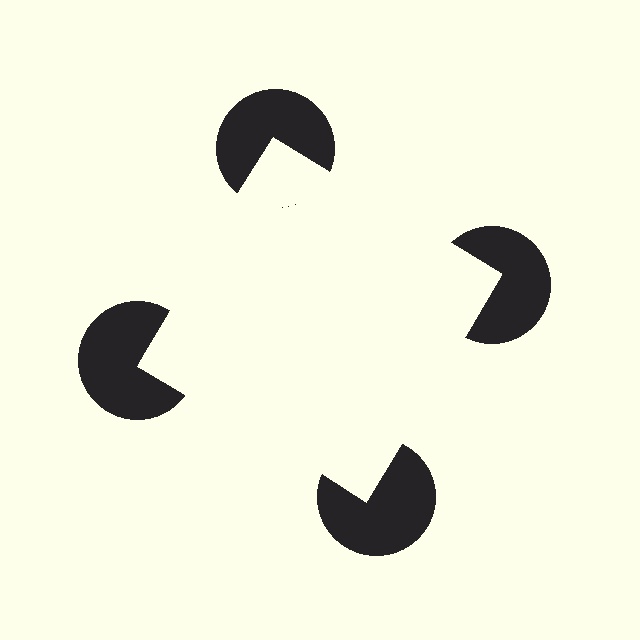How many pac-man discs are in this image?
There are 4 — one at each vertex of the illusory square.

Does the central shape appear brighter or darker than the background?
It typically appears slightly brighter than the background, even though no actual brightness change is drawn.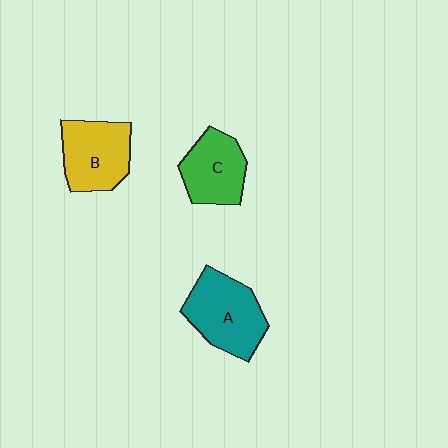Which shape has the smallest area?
Shape C (green).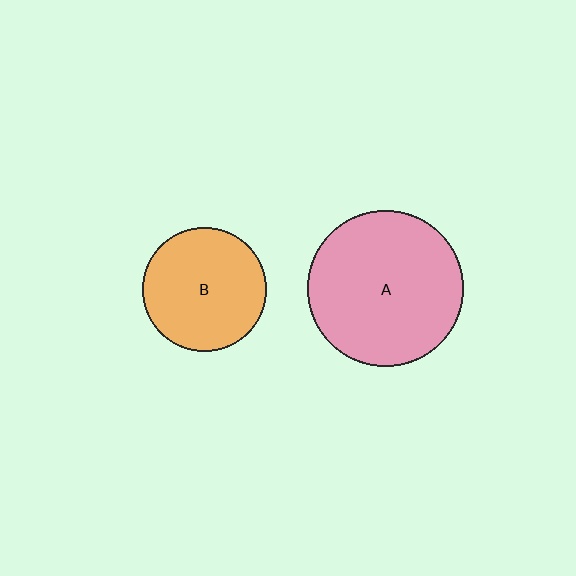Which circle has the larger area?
Circle A (pink).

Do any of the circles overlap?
No, none of the circles overlap.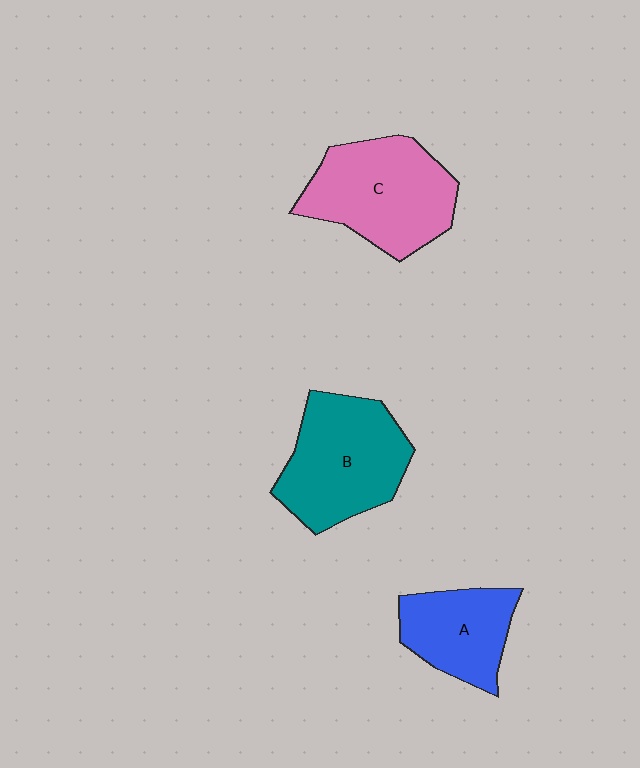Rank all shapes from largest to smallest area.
From largest to smallest: C (pink), B (teal), A (blue).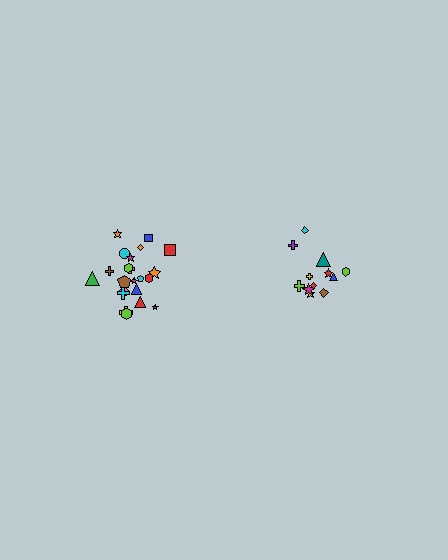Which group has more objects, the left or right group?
The left group.